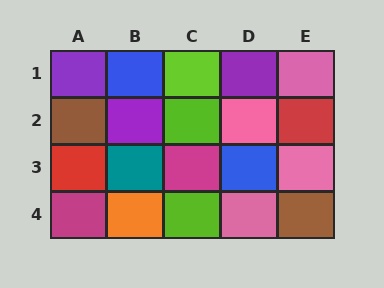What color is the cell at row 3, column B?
Teal.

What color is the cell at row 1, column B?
Blue.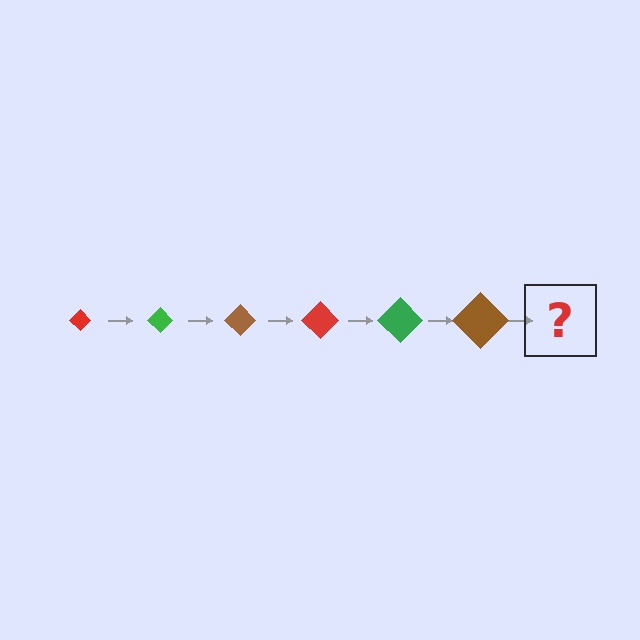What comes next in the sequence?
The next element should be a red diamond, larger than the previous one.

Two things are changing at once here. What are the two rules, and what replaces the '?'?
The two rules are that the diamond grows larger each step and the color cycles through red, green, and brown. The '?' should be a red diamond, larger than the previous one.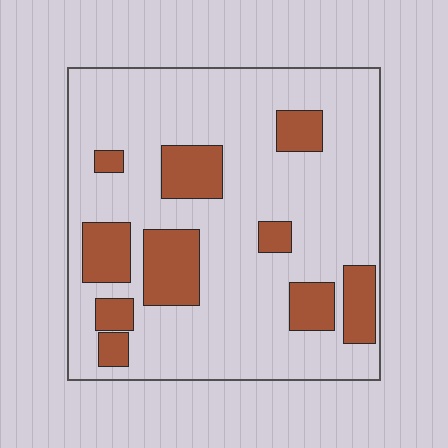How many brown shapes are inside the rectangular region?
10.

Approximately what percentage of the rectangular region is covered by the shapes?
Approximately 20%.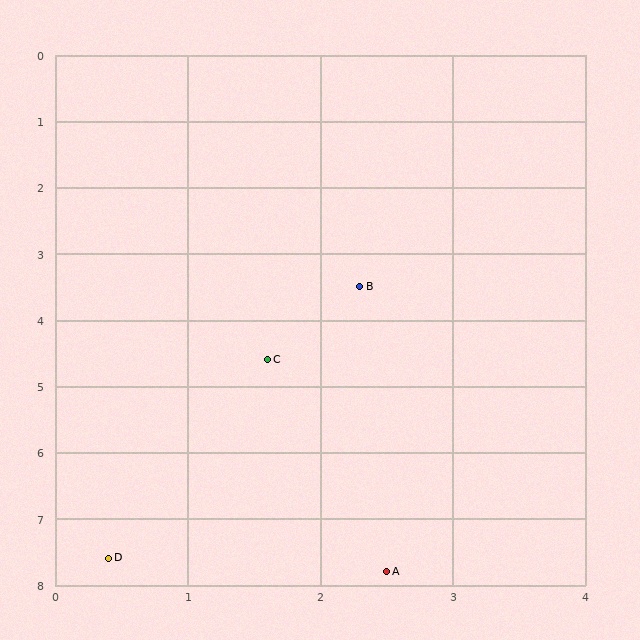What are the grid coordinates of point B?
Point B is at approximately (2.3, 3.5).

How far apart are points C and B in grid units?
Points C and B are about 1.3 grid units apart.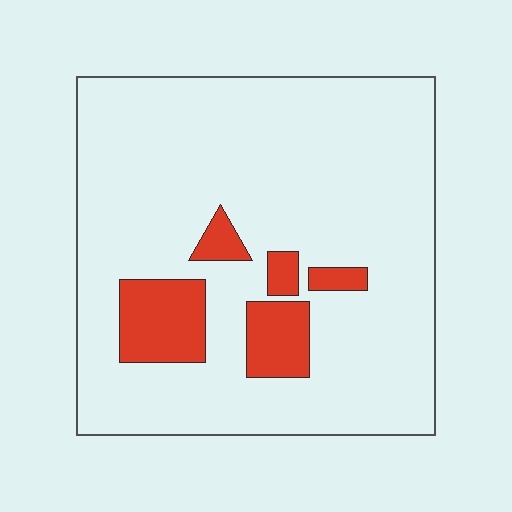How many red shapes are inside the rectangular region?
5.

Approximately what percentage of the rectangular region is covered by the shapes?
Approximately 15%.